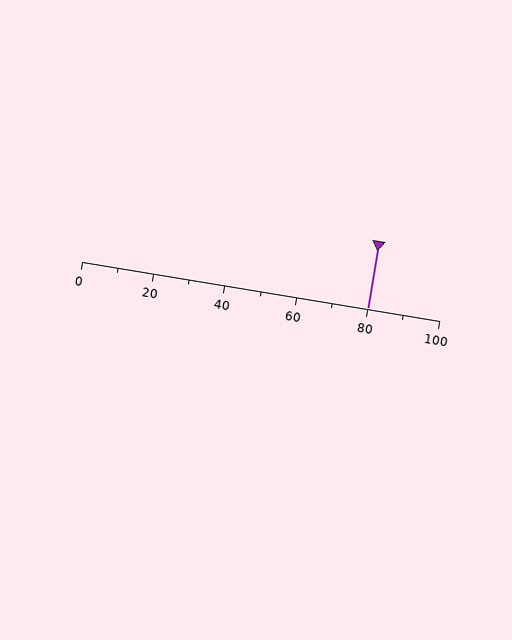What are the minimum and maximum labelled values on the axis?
The axis runs from 0 to 100.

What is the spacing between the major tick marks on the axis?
The major ticks are spaced 20 apart.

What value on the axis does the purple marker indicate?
The marker indicates approximately 80.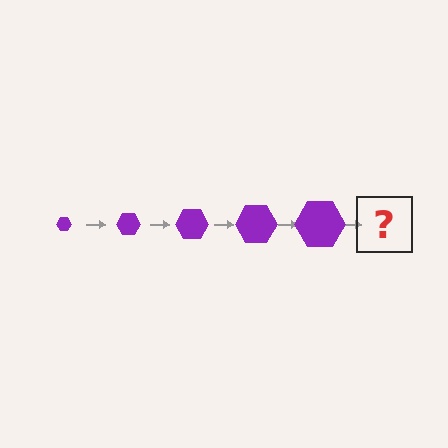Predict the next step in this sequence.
The next step is a purple hexagon, larger than the previous one.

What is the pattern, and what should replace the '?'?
The pattern is that the hexagon gets progressively larger each step. The '?' should be a purple hexagon, larger than the previous one.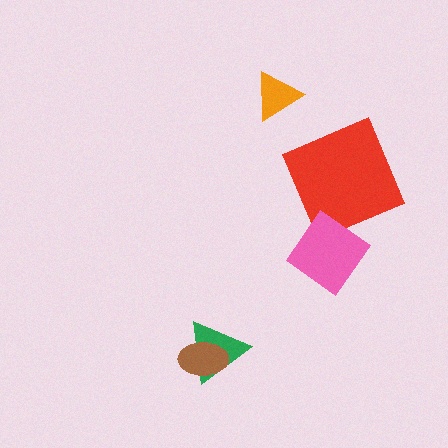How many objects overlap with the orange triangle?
0 objects overlap with the orange triangle.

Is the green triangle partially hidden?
Yes, it is partially covered by another shape.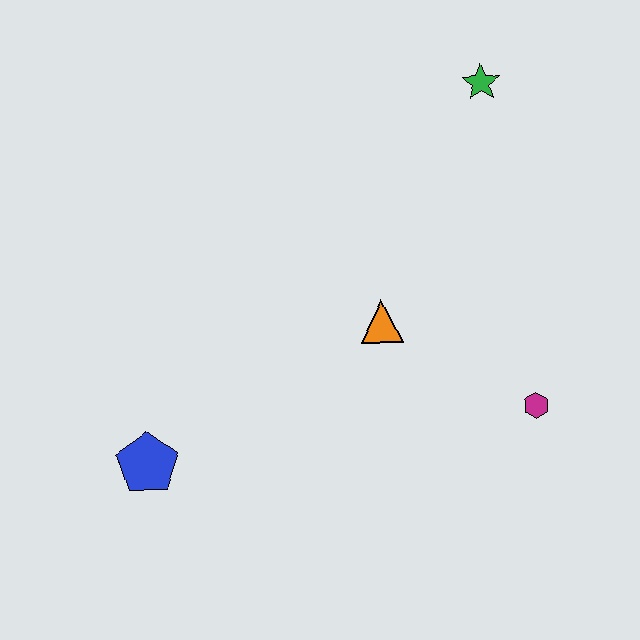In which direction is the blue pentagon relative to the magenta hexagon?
The blue pentagon is to the left of the magenta hexagon.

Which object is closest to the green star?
The orange triangle is closest to the green star.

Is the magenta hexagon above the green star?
No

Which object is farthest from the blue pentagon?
The green star is farthest from the blue pentagon.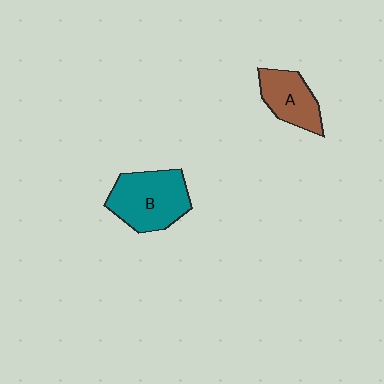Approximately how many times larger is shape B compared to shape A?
Approximately 1.5 times.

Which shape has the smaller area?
Shape A (brown).